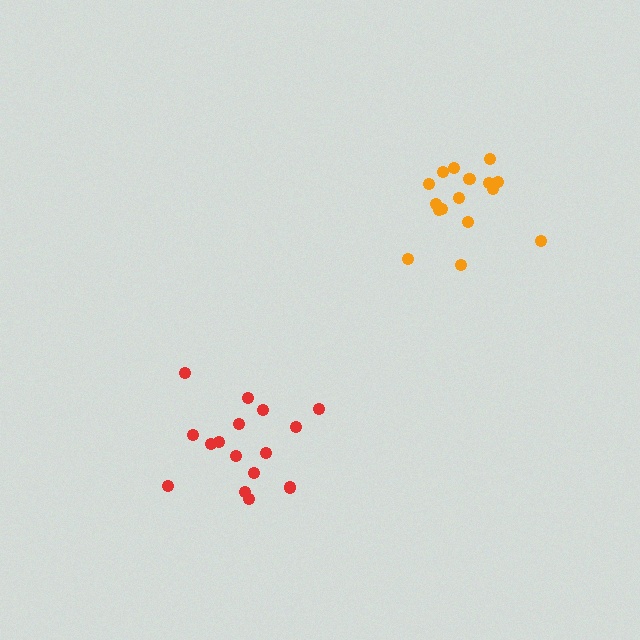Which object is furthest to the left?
The red cluster is leftmost.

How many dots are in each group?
Group 1: 16 dots, Group 2: 16 dots (32 total).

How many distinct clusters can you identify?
There are 2 distinct clusters.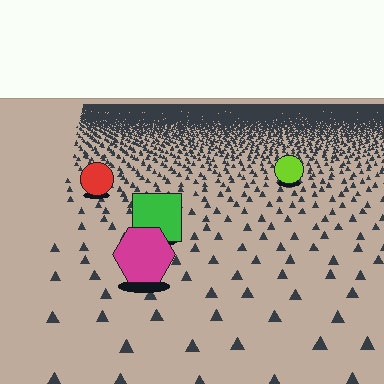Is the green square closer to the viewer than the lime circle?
Yes. The green square is closer — you can tell from the texture gradient: the ground texture is coarser near it.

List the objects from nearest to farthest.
From nearest to farthest: the magenta hexagon, the green square, the red circle, the lime circle.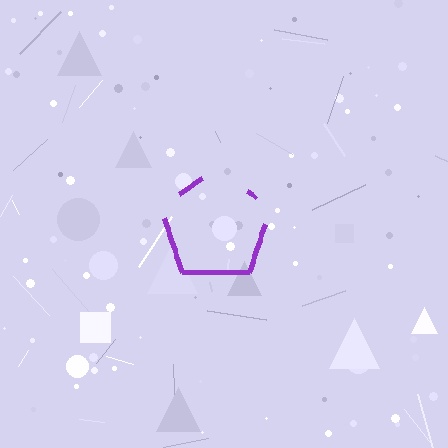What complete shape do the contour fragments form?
The contour fragments form a pentagon.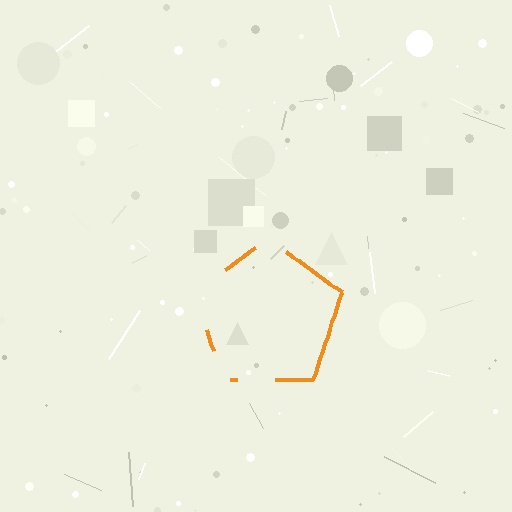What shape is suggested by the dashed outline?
The dashed outline suggests a pentagon.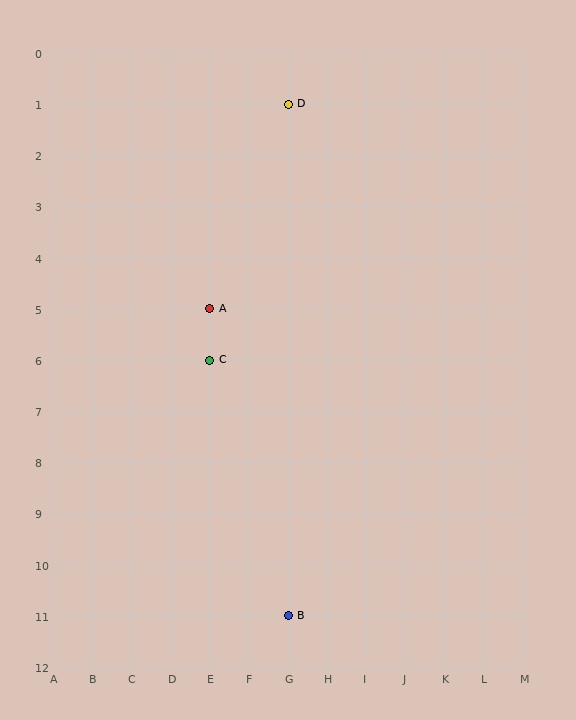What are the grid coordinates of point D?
Point D is at grid coordinates (G, 1).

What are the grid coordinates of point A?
Point A is at grid coordinates (E, 5).